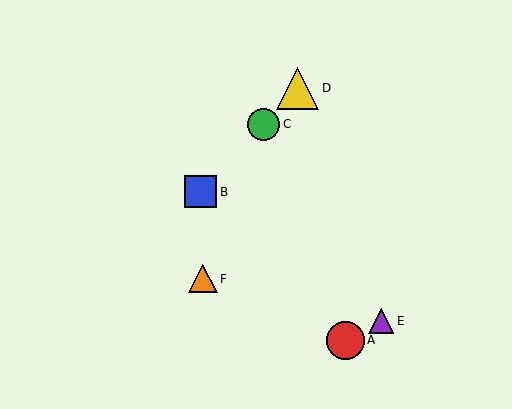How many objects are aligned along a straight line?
3 objects (B, C, D) are aligned along a straight line.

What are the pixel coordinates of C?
Object C is at (264, 124).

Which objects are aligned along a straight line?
Objects B, C, D are aligned along a straight line.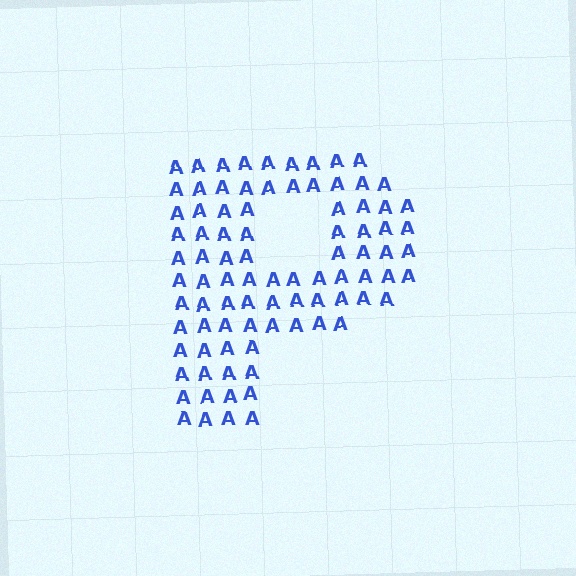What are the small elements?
The small elements are letter A's.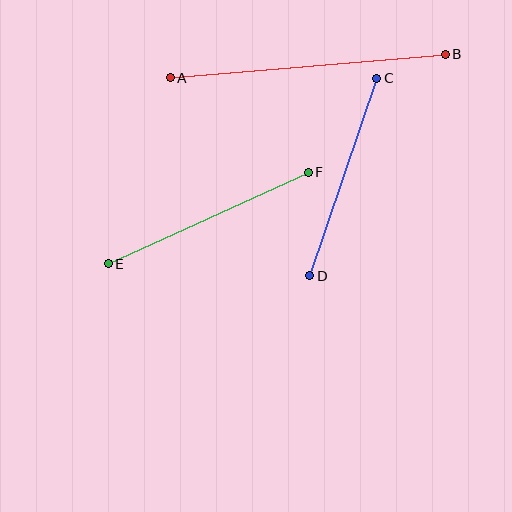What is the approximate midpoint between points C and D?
The midpoint is at approximately (343, 177) pixels.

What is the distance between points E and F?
The distance is approximately 220 pixels.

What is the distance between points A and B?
The distance is approximately 276 pixels.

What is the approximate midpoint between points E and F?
The midpoint is at approximately (208, 218) pixels.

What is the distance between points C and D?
The distance is approximately 209 pixels.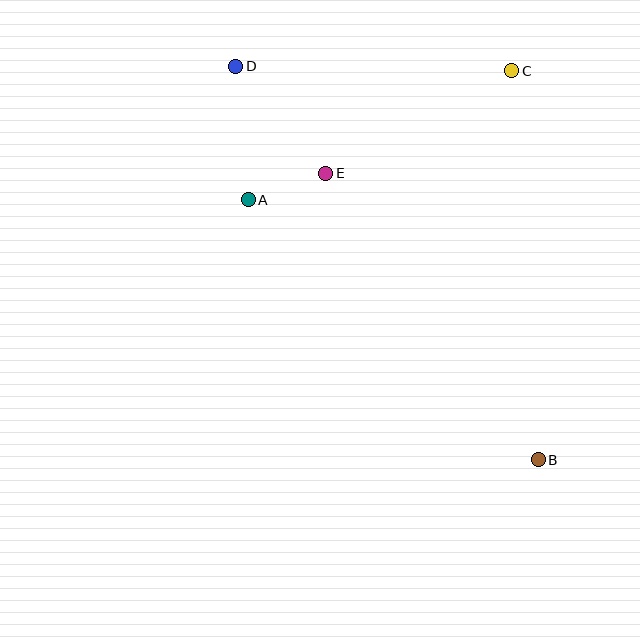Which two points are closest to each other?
Points A and E are closest to each other.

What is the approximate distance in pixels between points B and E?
The distance between B and E is approximately 357 pixels.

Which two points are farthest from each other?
Points B and D are farthest from each other.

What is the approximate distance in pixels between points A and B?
The distance between A and B is approximately 390 pixels.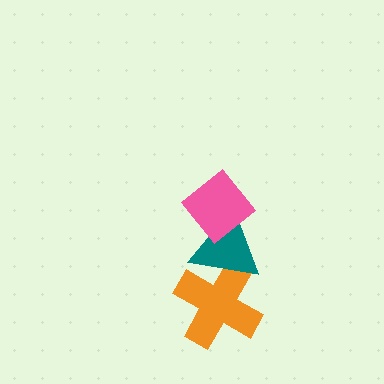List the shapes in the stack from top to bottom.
From top to bottom: the pink diamond, the teal triangle, the orange cross.